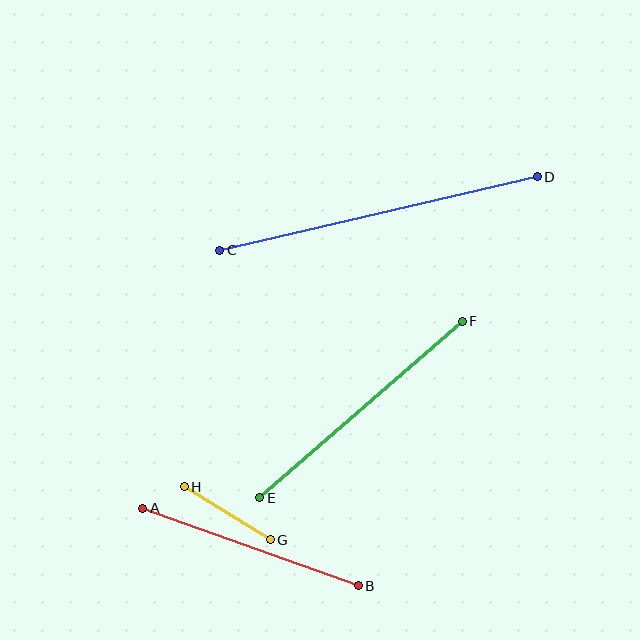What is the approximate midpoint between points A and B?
The midpoint is at approximately (251, 547) pixels.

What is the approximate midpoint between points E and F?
The midpoint is at approximately (361, 410) pixels.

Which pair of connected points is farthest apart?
Points C and D are farthest apart.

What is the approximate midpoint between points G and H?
The midpoint is at approximately (227, 513) pixels.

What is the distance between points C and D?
The distance is approximately 326 pixels.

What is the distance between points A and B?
The distance is approximately 229 pixels.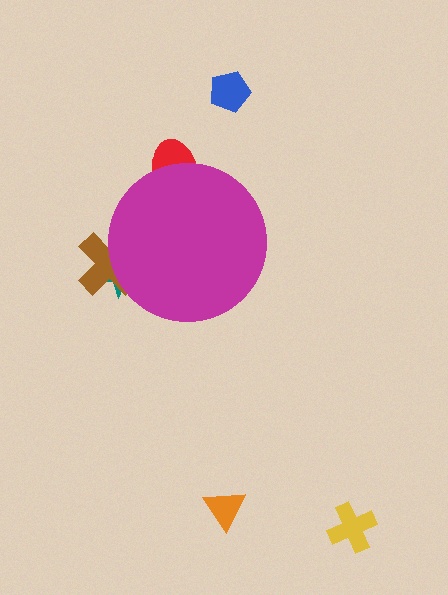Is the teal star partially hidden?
Yes, the teal star is partially hidden behind the magenta circle.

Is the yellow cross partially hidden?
No, the yellow cross is fully visible.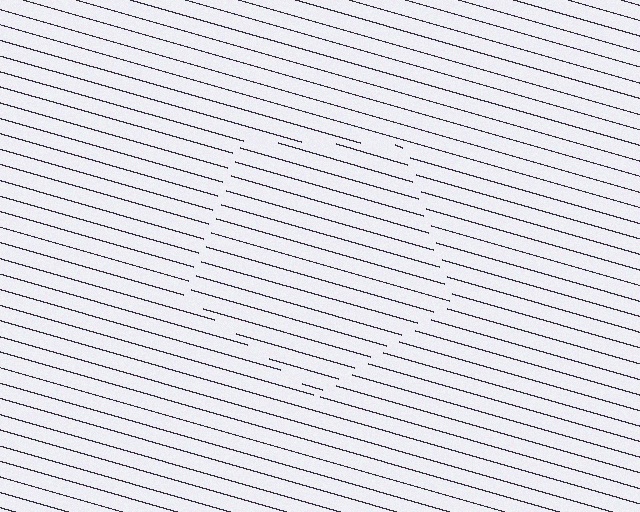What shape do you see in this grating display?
An illusory pentagon. The interior of the shape contains the same grating, shifted by half a period — the contour is defined by the phase discontinuity where line-ends from the inner and outer gratings abut.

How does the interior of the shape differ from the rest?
The interior of the shape contains the same grating, shifted by half a period — the contour is defined by the phase discontinuity where line-ends from the inner and outer gratings abut.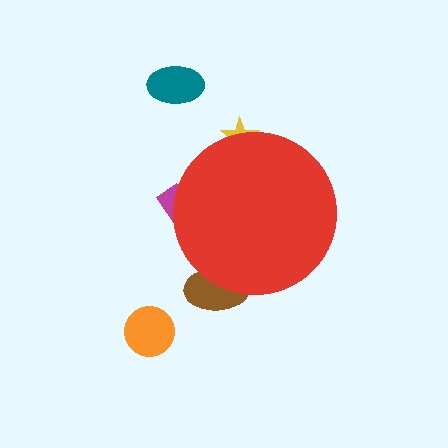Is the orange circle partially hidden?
No, the orange circle is fully visible.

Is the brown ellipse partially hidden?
Yes, the brown ellipse is partially hidden behind the red circle.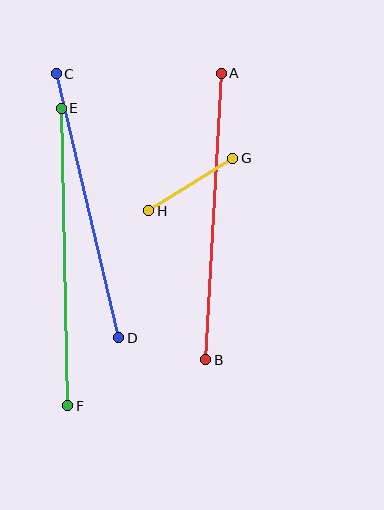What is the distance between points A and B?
The distance is approximately 287 pixels.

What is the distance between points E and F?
The distance is approximately 297 pixels.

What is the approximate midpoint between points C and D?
The midpoint is at approximately (88, 206) pixels.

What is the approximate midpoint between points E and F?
The midpoint is at approximately (65, 257) pixels.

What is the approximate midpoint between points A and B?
The midpoint is at approximately (213, 217) pixels.